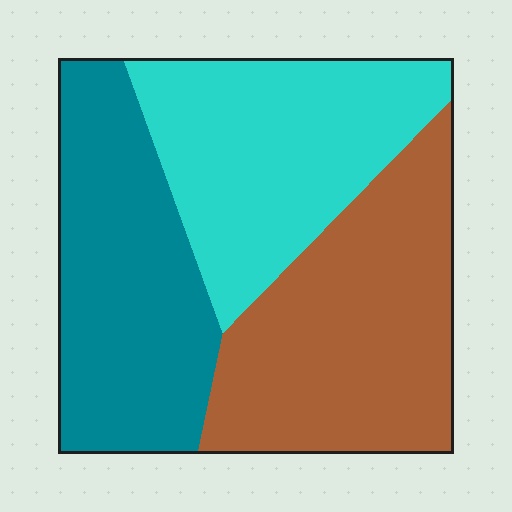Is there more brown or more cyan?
Brown.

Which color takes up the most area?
Brown, at roughly 35%.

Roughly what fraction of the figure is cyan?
Cyan takes up between a quarter and a half of the figure.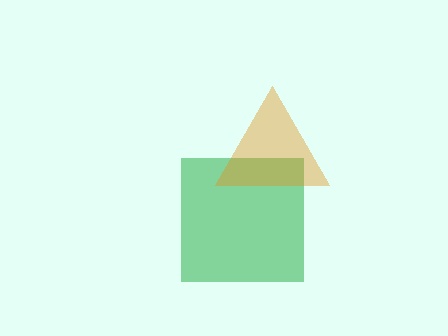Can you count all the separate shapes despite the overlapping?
Yes, there are 2 separate shapes.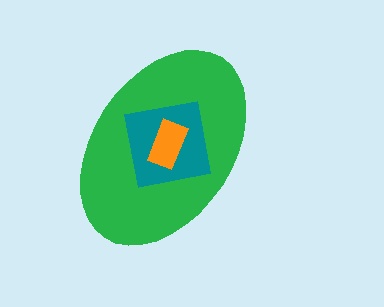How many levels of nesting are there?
3.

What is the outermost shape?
The green ellipse.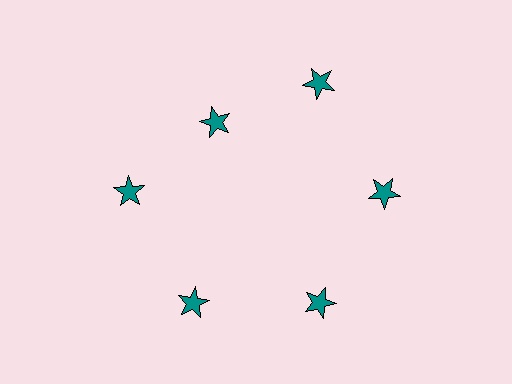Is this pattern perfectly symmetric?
No. The 6 teal stars are arranged in a ring, but one element near the 11 o'clock position is pulled inward toward the center, breaking the 6-fold rotational symmetry.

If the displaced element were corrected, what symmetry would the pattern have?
It would have 6-fold rotational symmetry — the pattern would map onto itself every 60 degrees.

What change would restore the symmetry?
The symmetry would be restored by moving it outward, back onto the ring so that all 6 stars sit at equal angles and equal distance from the center.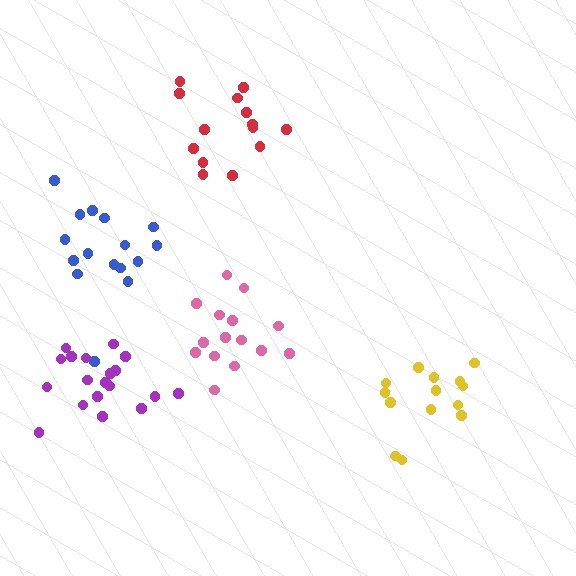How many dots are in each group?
Group 1: 14 dots, Group 2: 15 dots, Group 3: 16 dots, Group 4: 14 dots, Group 5: 19 dots (78 total).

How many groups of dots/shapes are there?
There are 5 groups.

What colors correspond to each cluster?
The clusters are colored: red, pink, blue, yellow, purple.